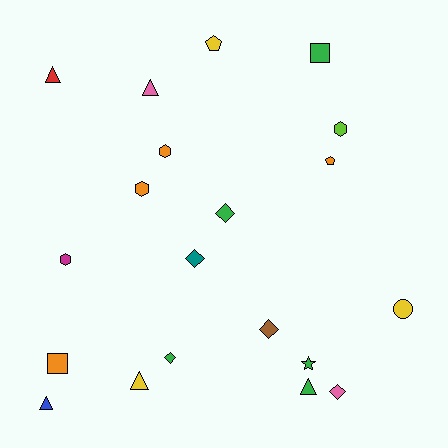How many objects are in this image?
There are 20 objects.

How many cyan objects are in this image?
There are no cyan objects.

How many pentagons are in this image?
There are 2 pentagons.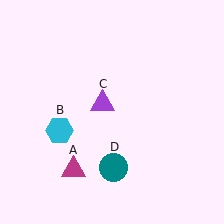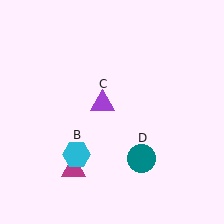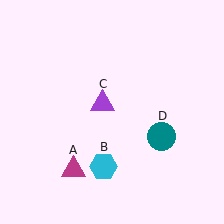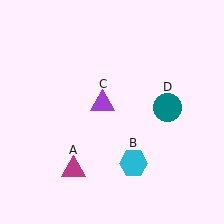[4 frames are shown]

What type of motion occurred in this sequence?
The cyan hexagon (object B), teal circle (object D) rotated counterclockwise around the center of the scene.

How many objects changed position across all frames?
2 objects changed position: cyan hexagon (object B), teal circle (object D).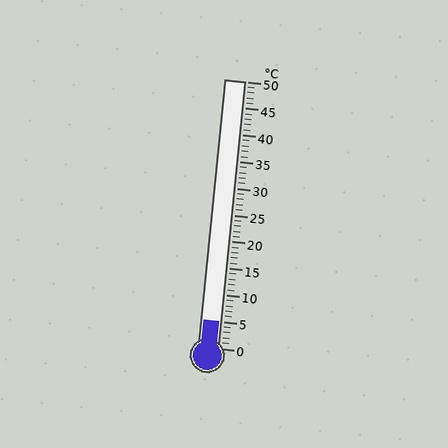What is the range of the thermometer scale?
The thermometer scale ranges from 0°C to 50°C.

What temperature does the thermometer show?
The thermometer shows approximately 5°C.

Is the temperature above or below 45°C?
The temperature is below 45°C.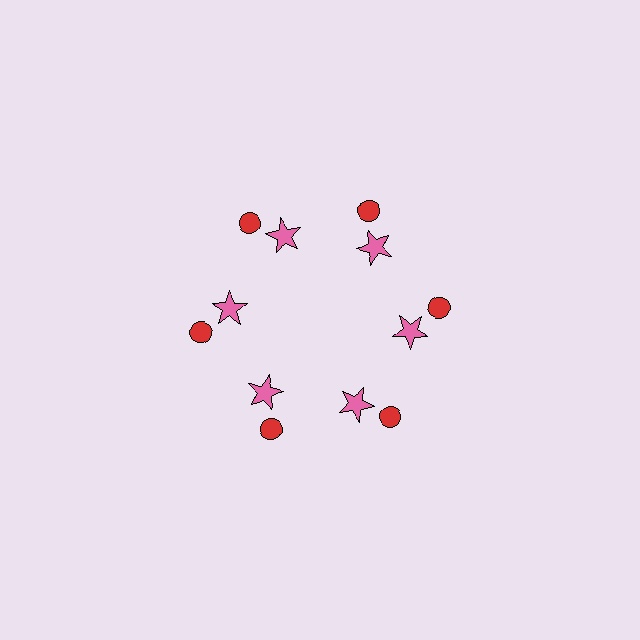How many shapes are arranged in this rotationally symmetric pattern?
There are 12 shapes, arranged in 6 groups of 2.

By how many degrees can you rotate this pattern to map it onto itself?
The pattern maps onto itself every 60 degrees of rotation.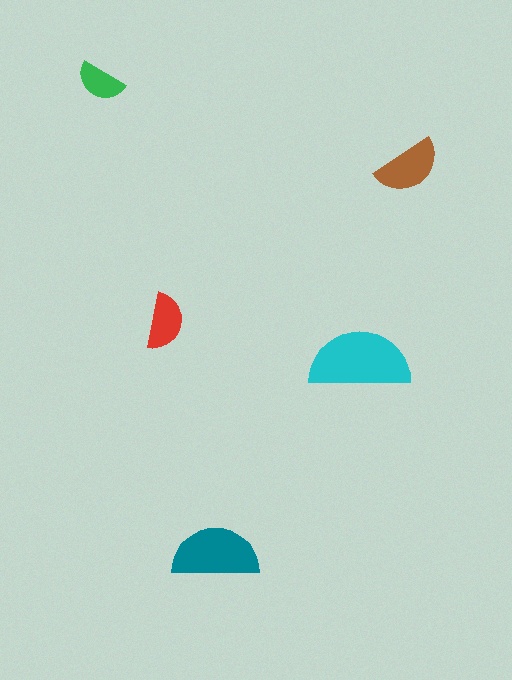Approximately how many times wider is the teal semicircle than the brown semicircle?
About 1.5 times wider.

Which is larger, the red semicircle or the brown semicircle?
The brown one.